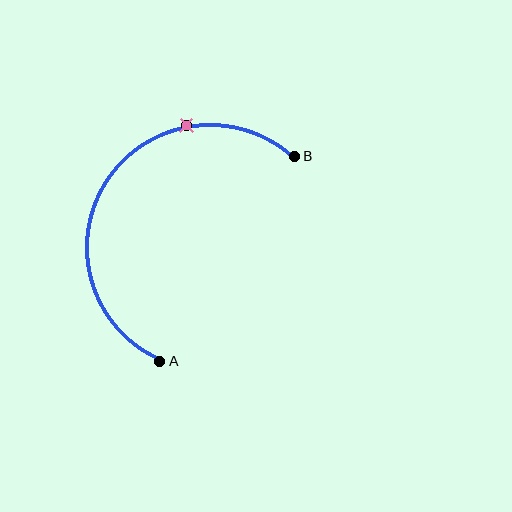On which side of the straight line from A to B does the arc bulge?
The arc bulges to the left of the straight line connecting A and B.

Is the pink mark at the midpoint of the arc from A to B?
No. The pink mark lies on the arc but is closer to endpoint B. The arc midpoint would be at the point on the curve equidistant along the arc from both A and B.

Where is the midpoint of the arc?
The arc midpoint is the point on the curve farthest from the straight line joining A and B. It sits to the left of that line.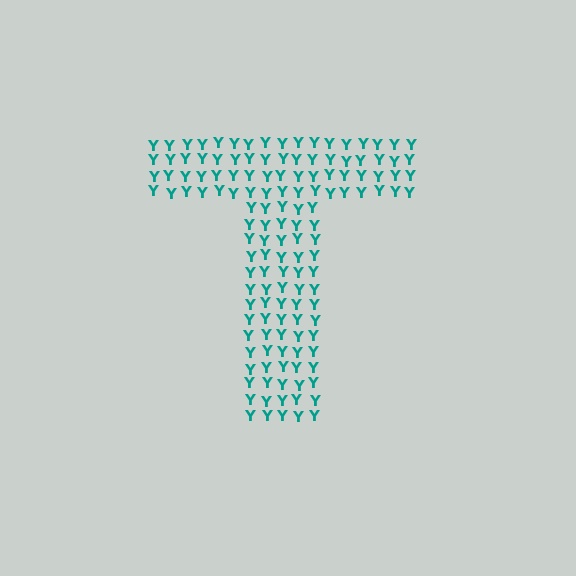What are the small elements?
The small elements are letter Y's.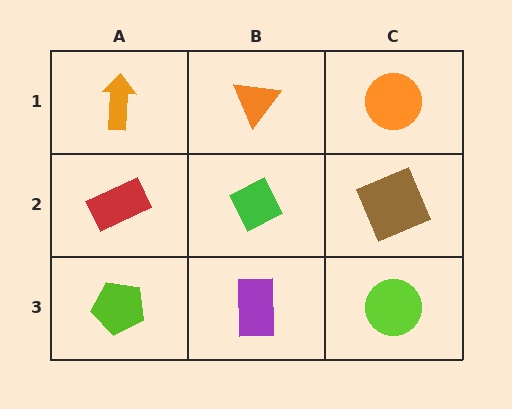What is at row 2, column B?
A green diamond.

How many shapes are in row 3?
3 shapes.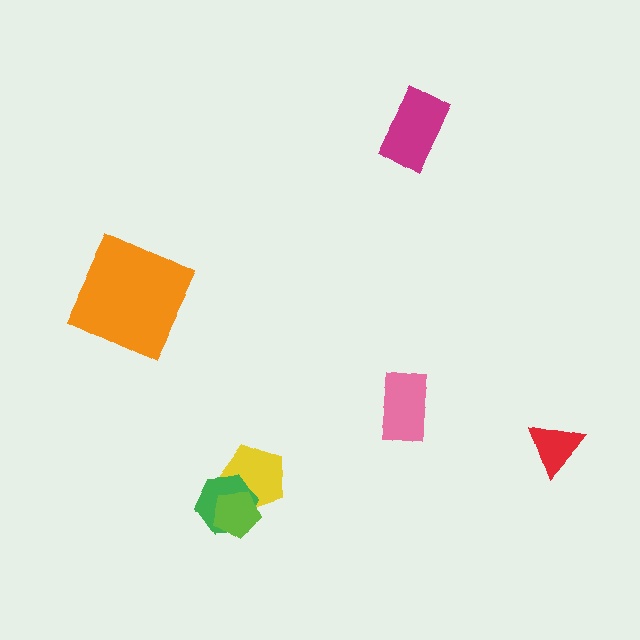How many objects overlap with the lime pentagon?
2 objects overlap with the lime pentagon.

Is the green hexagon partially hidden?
Yes, it is partially covered by another shape.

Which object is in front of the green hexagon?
The lime pentagon is in front of the green hexagon.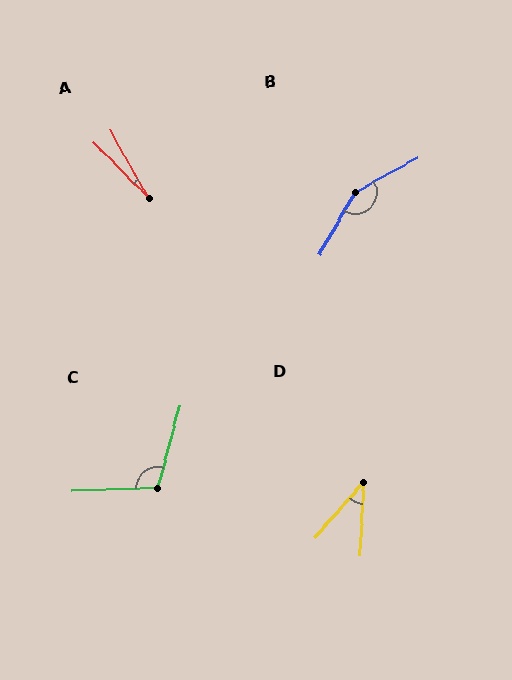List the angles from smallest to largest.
A (16°), D (39°), C (106°), B (149°).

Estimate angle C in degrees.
Approximately 106 degrees.